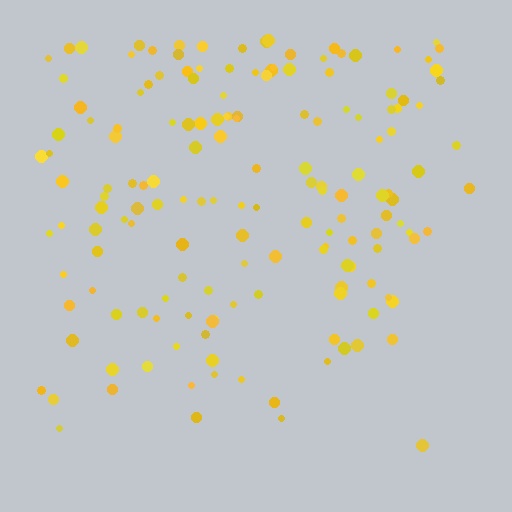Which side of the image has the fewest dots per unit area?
The bottom.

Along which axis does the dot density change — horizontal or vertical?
Vertical.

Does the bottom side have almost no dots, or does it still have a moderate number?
Still a moderate number, just noticeably fewer than the top.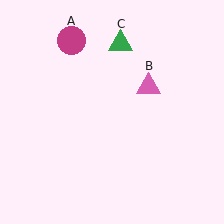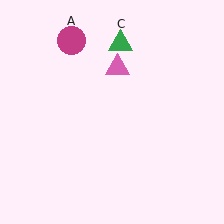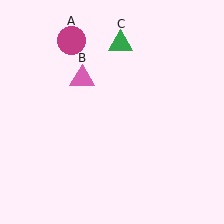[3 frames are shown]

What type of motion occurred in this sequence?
The pink triangle (object B) rotated counterclockwise around the center of the scene.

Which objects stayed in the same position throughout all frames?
Magenta circle (object A) and green triangle (object C) remained stationary.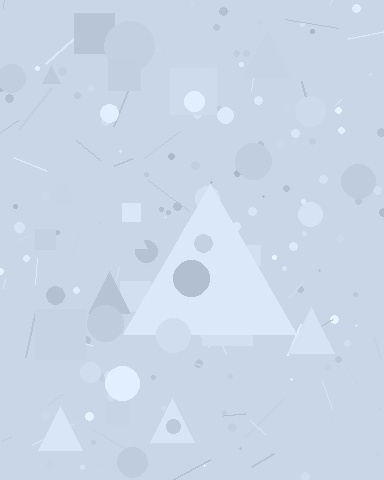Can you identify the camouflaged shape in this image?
The camouflaged shape is a triangle.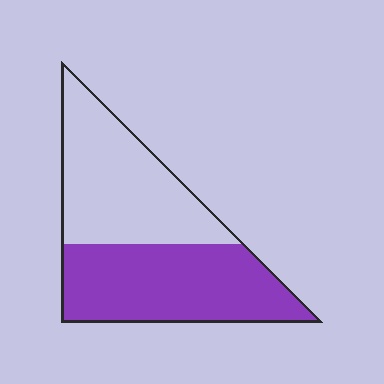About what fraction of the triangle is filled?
About one half (1/2).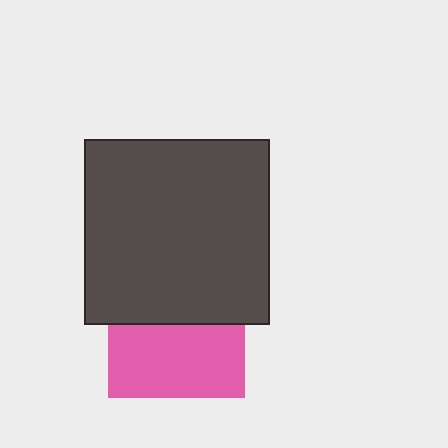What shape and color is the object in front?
The object in front is a dark gray square.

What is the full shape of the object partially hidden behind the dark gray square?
The partially hidden object is a pink square.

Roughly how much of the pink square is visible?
About half of it is visible (roughly 53%).